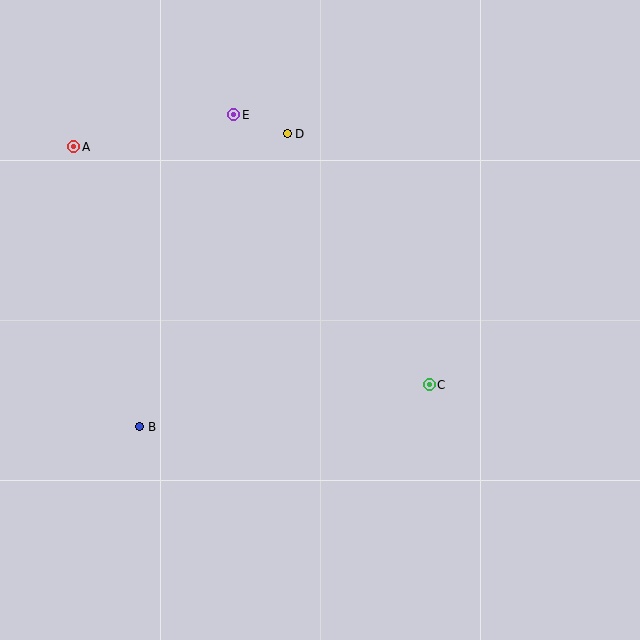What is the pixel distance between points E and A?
The distance between E and A is 163 pixels.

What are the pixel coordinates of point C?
Point C is at (429, 385).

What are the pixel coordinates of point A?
Point A is at (74, 147).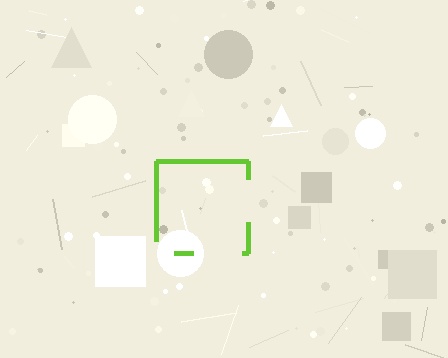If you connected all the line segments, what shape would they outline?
They would outline a square.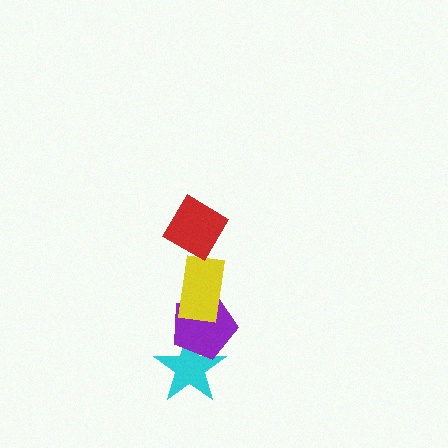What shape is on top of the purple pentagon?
The yellow rectangle is on top of the purple pentagon.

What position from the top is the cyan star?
The cyan star is 4th from the top.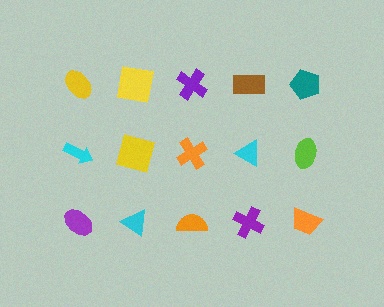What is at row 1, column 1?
A yellow ellipse.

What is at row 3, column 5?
An orange trapezoid.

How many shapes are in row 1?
5 shapes.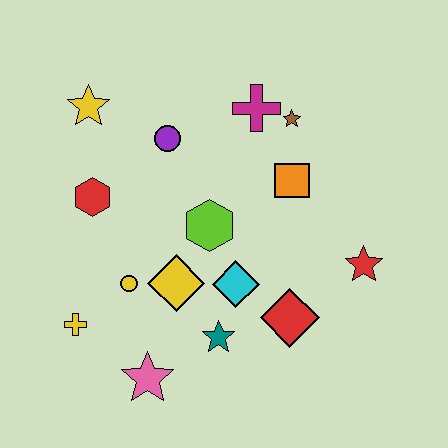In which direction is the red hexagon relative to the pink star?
The red hexagon is above the pink star.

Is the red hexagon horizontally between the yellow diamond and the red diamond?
No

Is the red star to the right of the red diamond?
Yes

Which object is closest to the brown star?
The magenta cross is closest to the brown star.